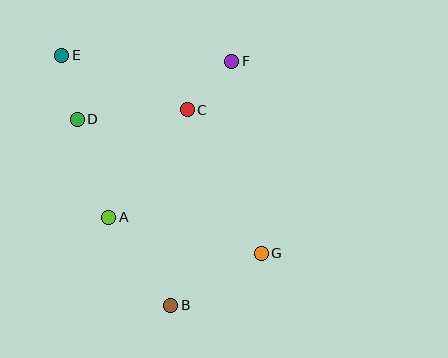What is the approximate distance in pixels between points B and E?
The distance between B and E is approximately 273 pixels.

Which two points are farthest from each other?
Points E and G are farthest from each other.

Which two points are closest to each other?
Points D and E are closest to each other.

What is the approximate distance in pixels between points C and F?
The distance between C and F is approximately 66 pixels.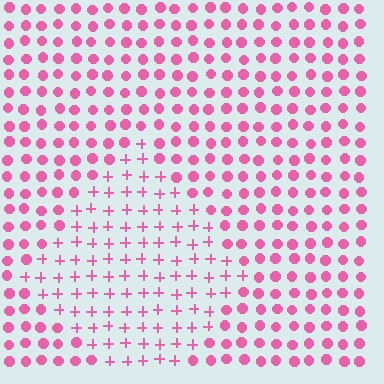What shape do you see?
I see a diamond.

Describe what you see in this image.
The image is filled with small pink elements arranged in a uniform grid. A diamond-shaped region contains plus signs, while the surrounding area contains circles. The boundary is defined purely by the change in element shape.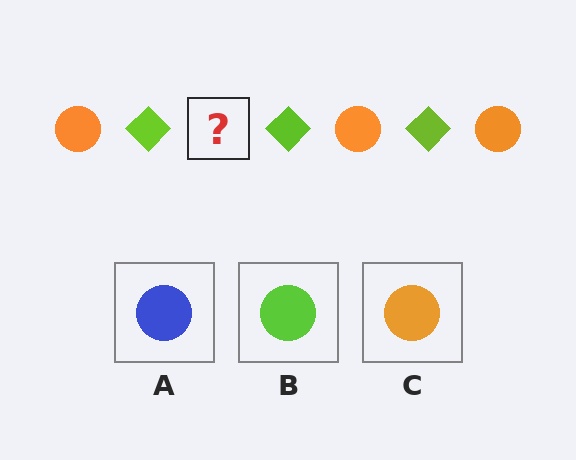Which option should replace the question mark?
Option C.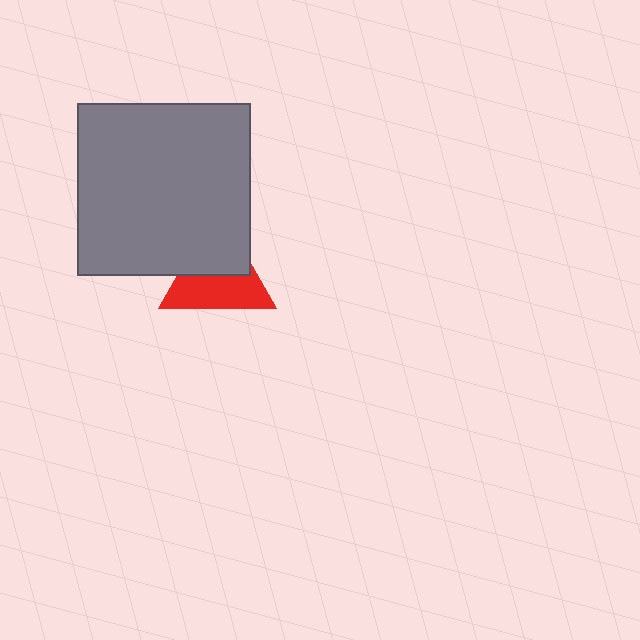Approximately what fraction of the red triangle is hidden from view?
Roughly 45% of the red triangle is hidden behind the gray square.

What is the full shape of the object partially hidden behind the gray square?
The partially hidden object is a red triangle.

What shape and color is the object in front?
The object in front is a gray square.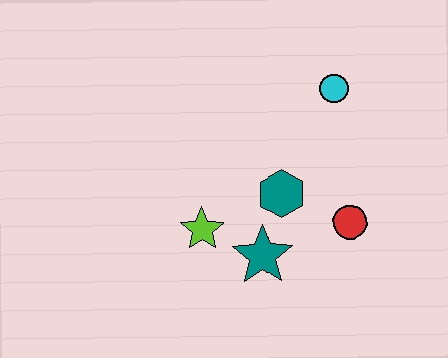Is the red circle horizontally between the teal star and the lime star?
No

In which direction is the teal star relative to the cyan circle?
The teal star is below the cyan circle.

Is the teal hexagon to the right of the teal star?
Yes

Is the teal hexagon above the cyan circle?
No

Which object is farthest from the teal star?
The cyan circle is farthest from the teal star.